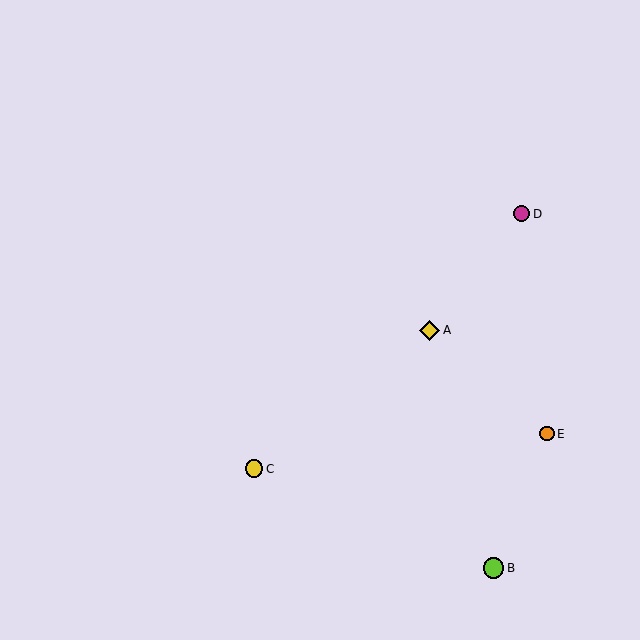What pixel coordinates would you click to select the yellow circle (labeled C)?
Click at (254, 469) to select the yellow circle C.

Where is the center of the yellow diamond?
The center of the yellow diamond is at (430, 330).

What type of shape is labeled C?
Shape C is a yellow circle.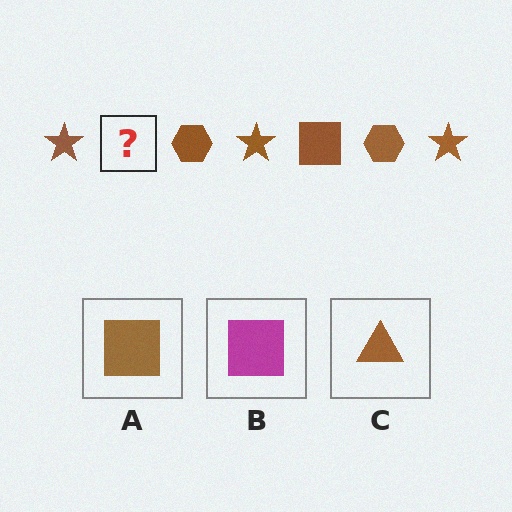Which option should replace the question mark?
Option A.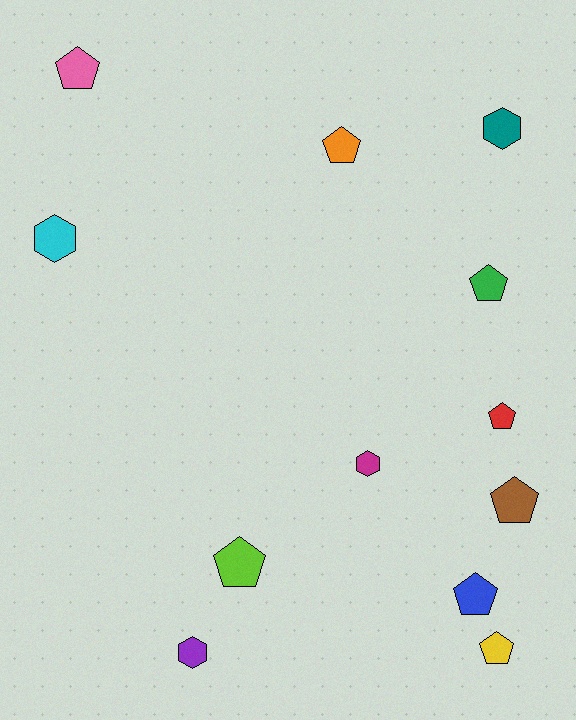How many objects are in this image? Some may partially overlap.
There are 12 objects.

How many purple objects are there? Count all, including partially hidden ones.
There is 1 purple object.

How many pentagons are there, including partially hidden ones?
There are 8 pentagons.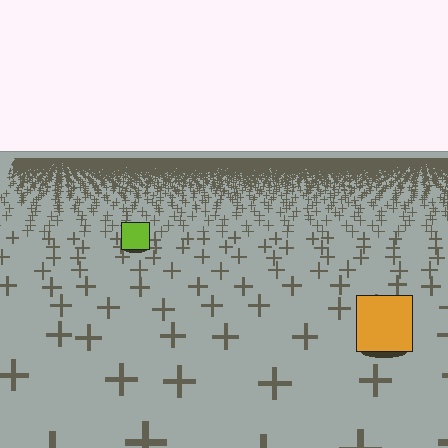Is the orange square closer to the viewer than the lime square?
Yes. The orange square is closer — you can tell from the texture gradient: the ground texture is coarser near it.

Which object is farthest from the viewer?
The lime square is farthest from the viewer. It appears smaller and the ground texture around it is denser.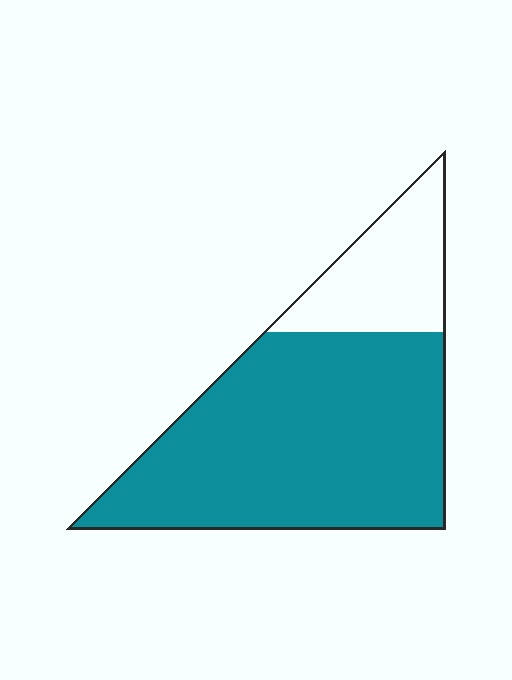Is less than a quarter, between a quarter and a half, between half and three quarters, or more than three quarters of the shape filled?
More than three quarters.